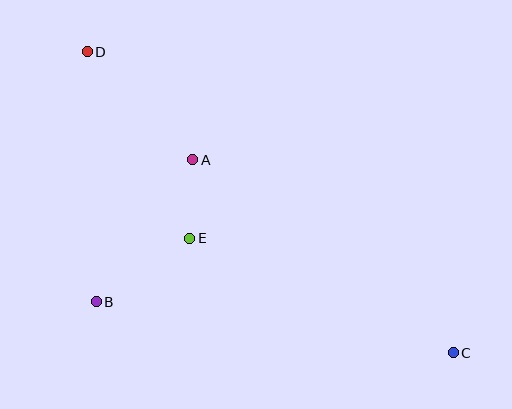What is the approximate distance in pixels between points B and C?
The distance between B and C is approximately 360 pixels.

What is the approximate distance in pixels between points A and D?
The distance between A and D is approximately 151 pixels.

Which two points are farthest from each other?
Points C and D are farthest from each other.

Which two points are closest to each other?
Points A and E are closest to each other.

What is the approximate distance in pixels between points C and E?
The distance between C and E is approximately 287 pixels.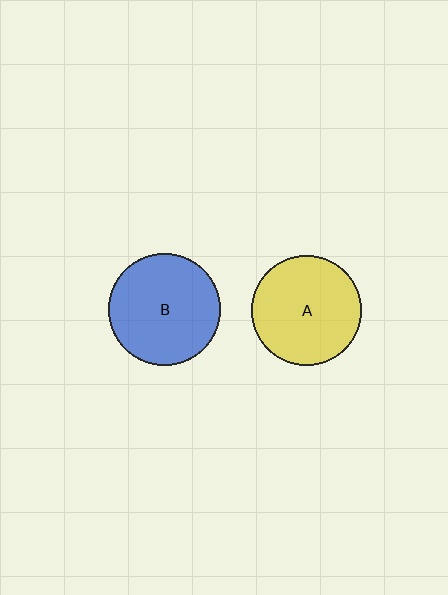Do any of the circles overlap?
No, none of the circles overlap.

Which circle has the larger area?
Circle B (blue).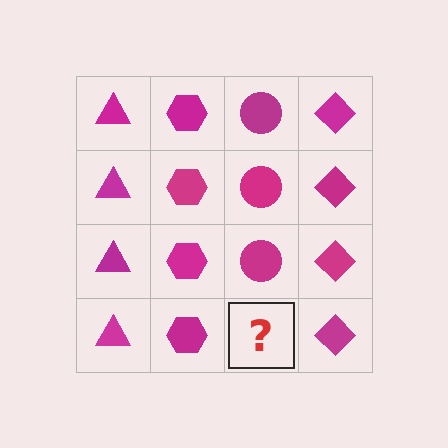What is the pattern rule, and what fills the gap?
The rule is that each column has a consistent shape. The gap should be filled with a magenta circle.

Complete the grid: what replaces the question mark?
The question mark should be replaced with a magenta circle.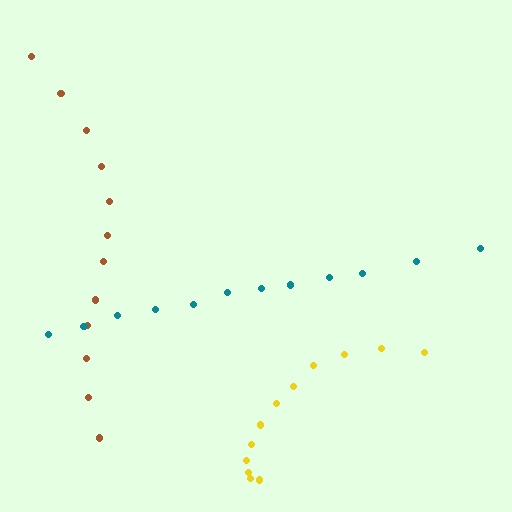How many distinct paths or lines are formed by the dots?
There are 3 distinct paths.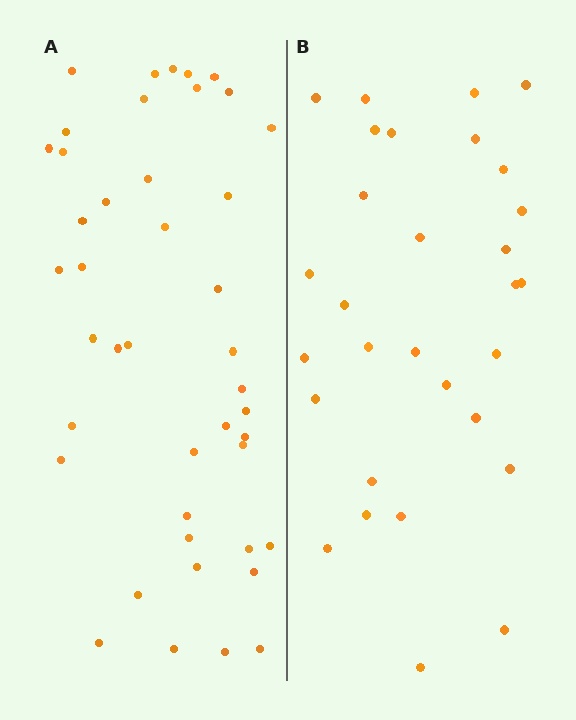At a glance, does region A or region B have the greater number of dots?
Region A (the left region) has more dots.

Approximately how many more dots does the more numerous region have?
Region A has approximately 15 more dots than region B.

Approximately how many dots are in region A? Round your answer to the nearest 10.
About 40 dots. (The exact count is 43, which rounds to 40.)